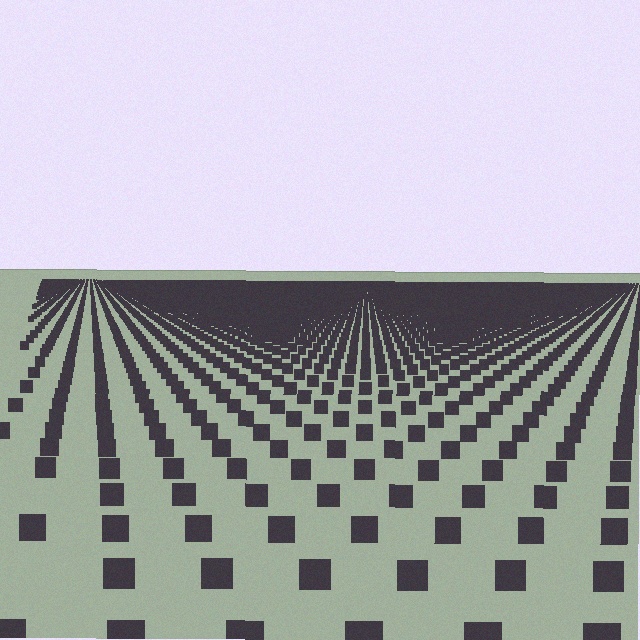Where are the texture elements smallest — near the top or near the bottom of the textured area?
Near the top.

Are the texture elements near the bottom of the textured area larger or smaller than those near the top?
Larger. Near the bottom, elements are closer to the viewer and appear at a bigger on-screen size.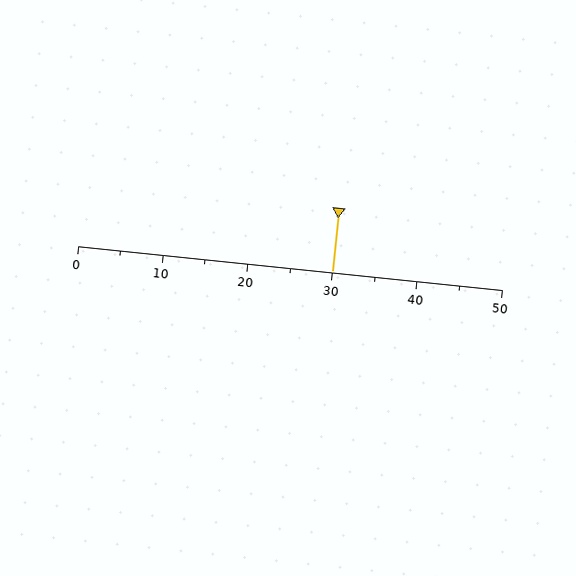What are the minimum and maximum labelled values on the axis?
The axis runs from 0 to 50.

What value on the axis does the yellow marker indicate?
The marker indicates approximately 30.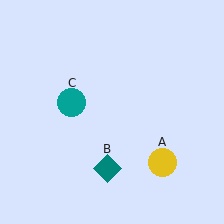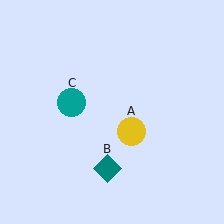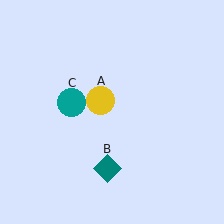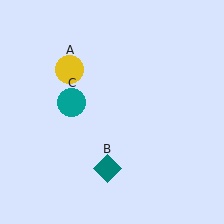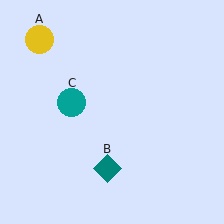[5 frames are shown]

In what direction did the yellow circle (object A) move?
The yellow circle (object A) moved up and to the left.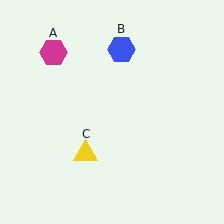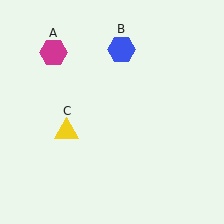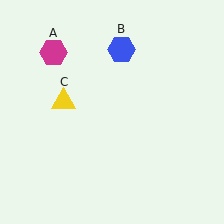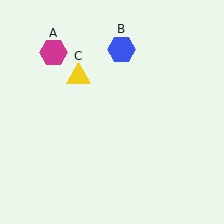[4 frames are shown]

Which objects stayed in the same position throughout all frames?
Magenta hexagon (object A) and blue hexagon (object B) remained stationary.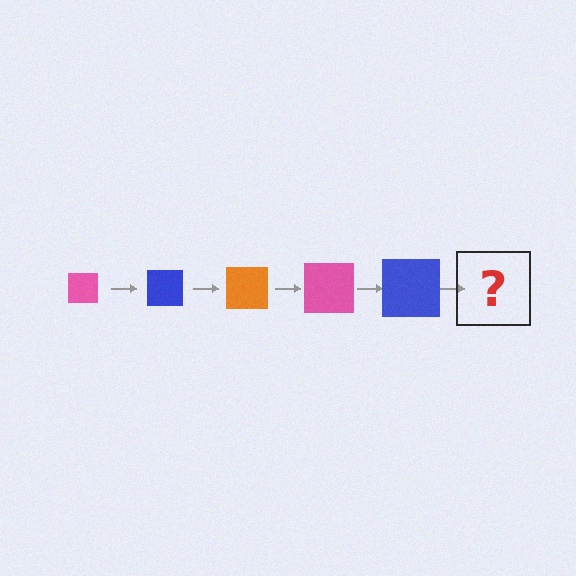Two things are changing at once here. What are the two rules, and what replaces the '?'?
The two rules are that the square grows larger each step and the color cycles through pink, blue, and orange. The '?' should be an orange square, larger than the previous one.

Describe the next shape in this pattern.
It should be an orange square, larger than the previous one.